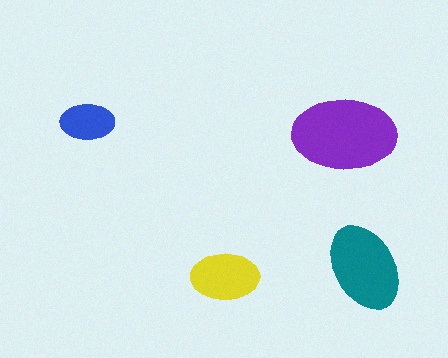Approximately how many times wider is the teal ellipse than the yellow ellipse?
About 1.5 times wider.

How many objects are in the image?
There are 4 objects in the image.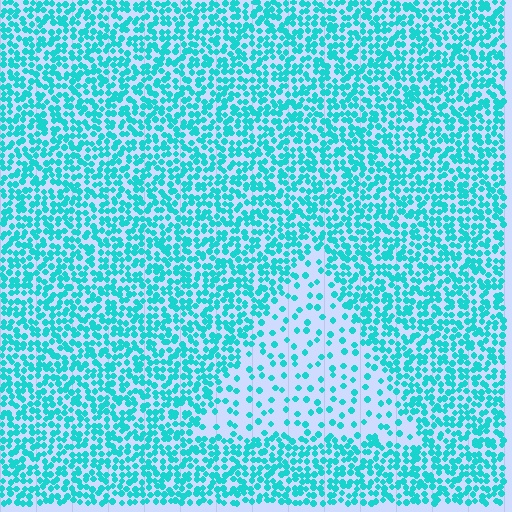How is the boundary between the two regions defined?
The boundary is defined by a change in element density (approximately 2.8x ratio). All elements are the same color, size, and shape.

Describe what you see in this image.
The image contains small cyan elements arranged at two different densities. A triangle-shaped region is visible where the elements are less densely packed than the surrounding area.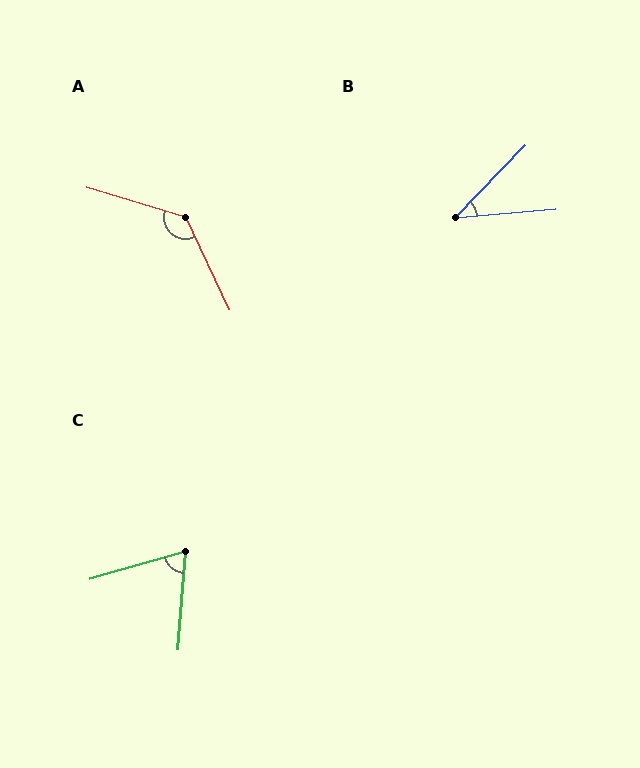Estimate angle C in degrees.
Approximately 70 degrees.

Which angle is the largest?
A, at approximately 132 degrees.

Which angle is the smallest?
B, at approximately 41 degrees.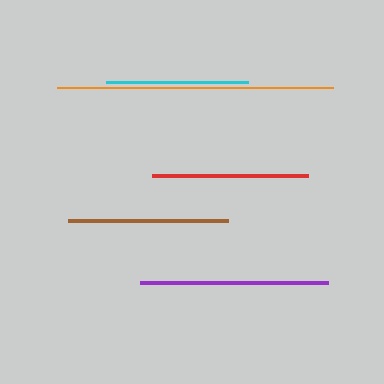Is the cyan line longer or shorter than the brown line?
The brown line is longer than the cyan line.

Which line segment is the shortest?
The cyan line is the shortest at approximately 142 pixels.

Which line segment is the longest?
The orange line is the longest at approximately 275 pixels.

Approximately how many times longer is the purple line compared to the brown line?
The purple line is approximately 1.2 times the length of the brown line.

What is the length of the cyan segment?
The cyan segment is approximately 142 pixels long.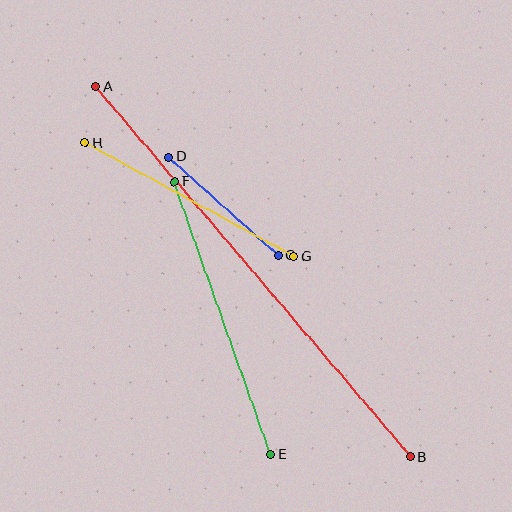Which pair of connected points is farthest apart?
Points A and B are farthest apart.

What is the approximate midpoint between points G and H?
The midpoint is at approximately (189, 200) pixels.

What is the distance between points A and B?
The distance is approximately 486 pixels.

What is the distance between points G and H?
The distance is approximately 238 pixels.